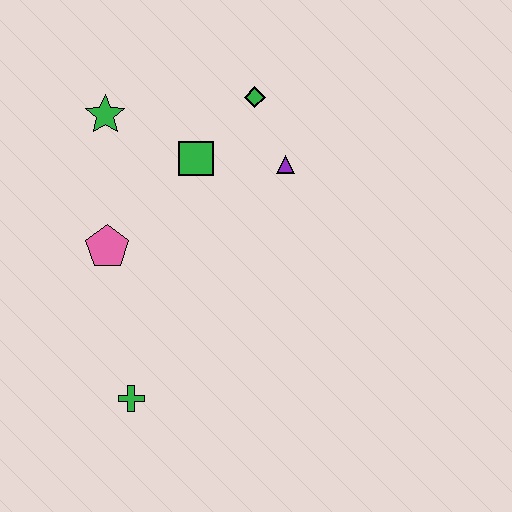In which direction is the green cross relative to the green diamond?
The green cross is below the green diamond.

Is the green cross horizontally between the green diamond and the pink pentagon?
Yes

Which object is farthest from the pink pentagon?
The green diamond is farthest from the pink pentagon.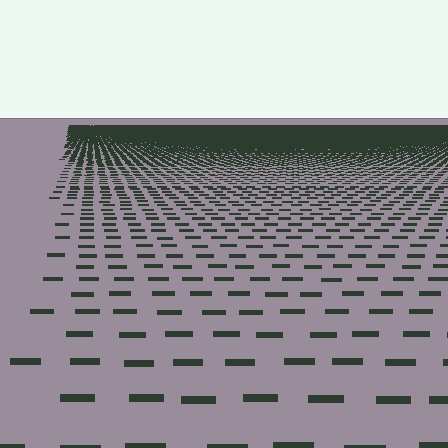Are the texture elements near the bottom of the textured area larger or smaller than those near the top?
Larger. Near the bottom, elements are closer to the viewer and appear at a bigger on-screen size.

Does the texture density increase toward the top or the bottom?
Density increases toward the top.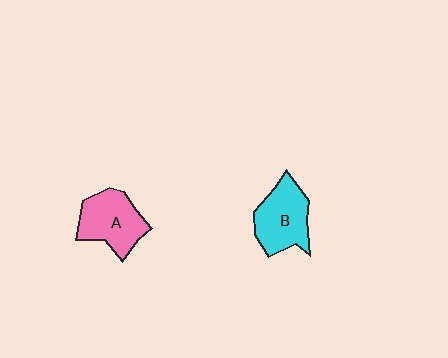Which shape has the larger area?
Shape B (cyan).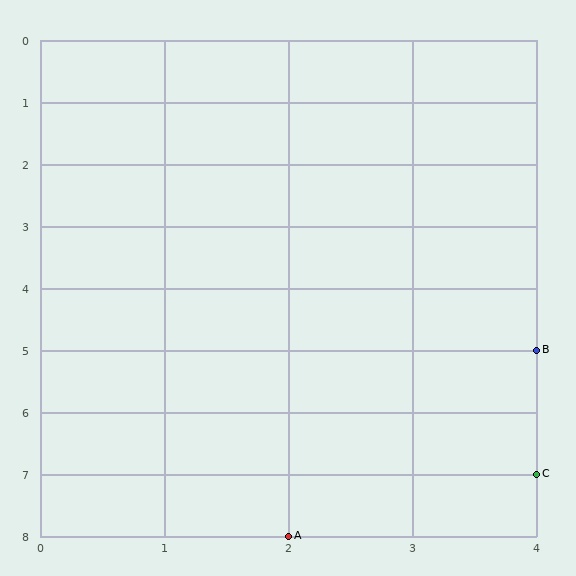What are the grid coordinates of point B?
Point B is at grid coordinates (4, 5).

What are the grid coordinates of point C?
Point C is at grid coordinates (4, 7).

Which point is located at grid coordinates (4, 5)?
Point B is at (4, 5).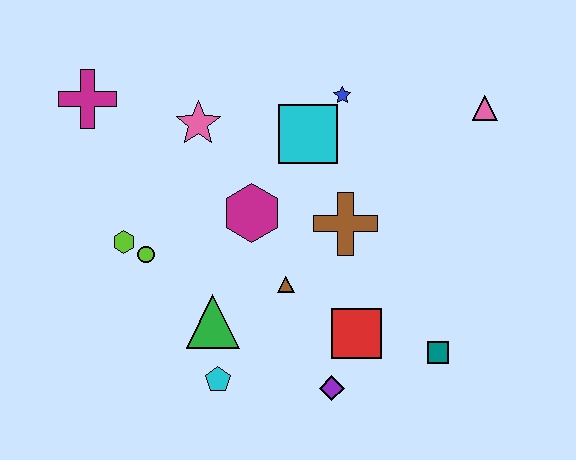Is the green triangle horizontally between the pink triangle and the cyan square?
No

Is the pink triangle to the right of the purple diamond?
Yes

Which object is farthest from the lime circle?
The pink triangle is farthest from the lime circle.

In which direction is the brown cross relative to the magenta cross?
The brown cross is to the right of the magenta cross.